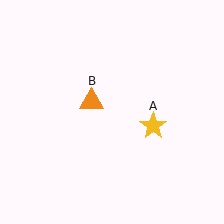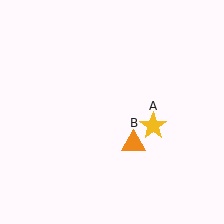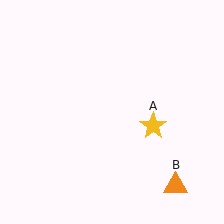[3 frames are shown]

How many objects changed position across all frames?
1 object changed position: orange triangle (object B).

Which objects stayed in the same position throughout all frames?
Yellow star (object A) remained stationary.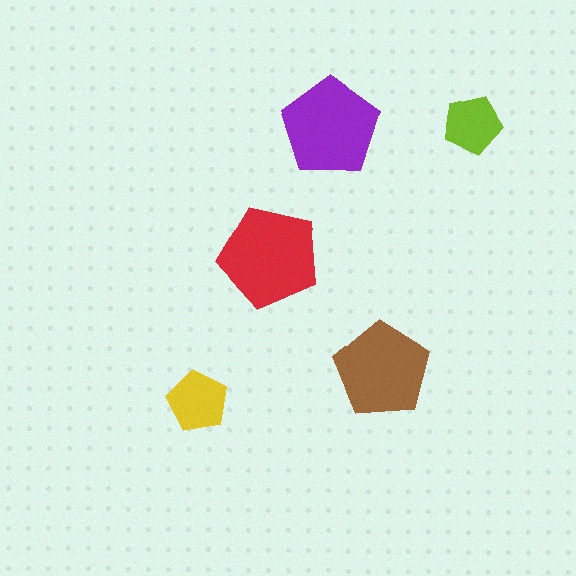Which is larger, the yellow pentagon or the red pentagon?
The red one.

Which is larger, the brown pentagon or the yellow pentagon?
The brown one.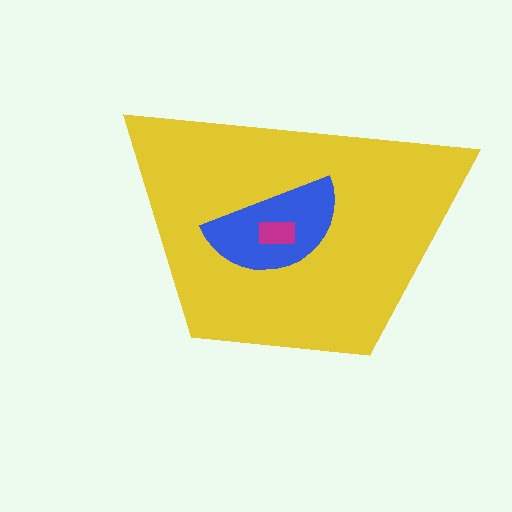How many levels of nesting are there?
3.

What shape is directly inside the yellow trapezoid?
The blue semicircle.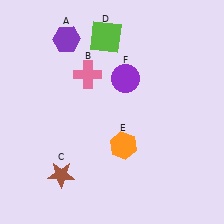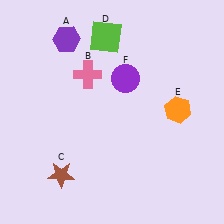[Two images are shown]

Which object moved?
The orange hexagon (E) moved right.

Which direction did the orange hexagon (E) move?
The orange hexagon (E) moved right.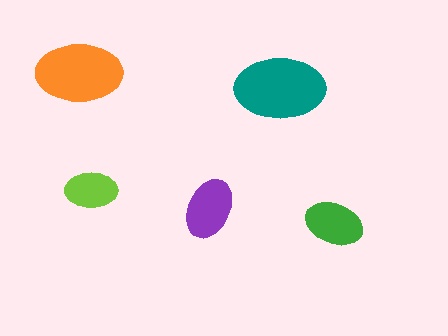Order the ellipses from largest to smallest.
the teal one, the orange one, the purple one, the green one, the lime one.